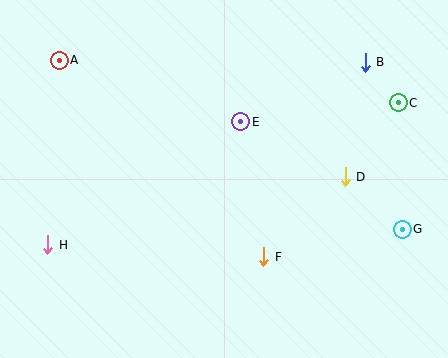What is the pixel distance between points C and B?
The distance between C and B is 52 pixels.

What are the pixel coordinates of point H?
Point H is at (48, 245).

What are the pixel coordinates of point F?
Point F is at (264, 257).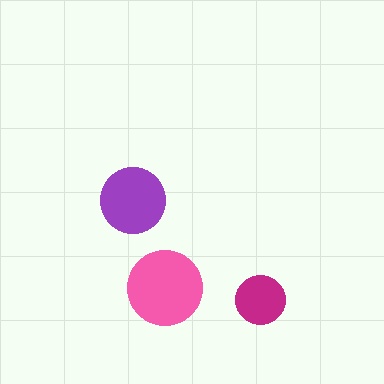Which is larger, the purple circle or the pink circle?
The pink one.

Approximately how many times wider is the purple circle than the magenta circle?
About 1.5 times wider.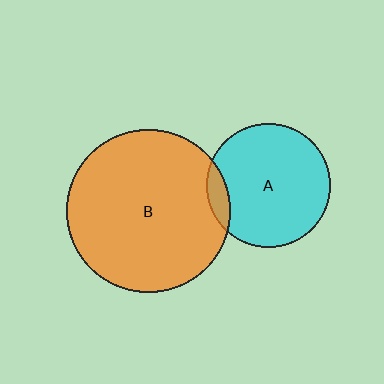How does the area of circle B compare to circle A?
Approximately 1.7 times.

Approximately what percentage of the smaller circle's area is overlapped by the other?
Approximately 10%.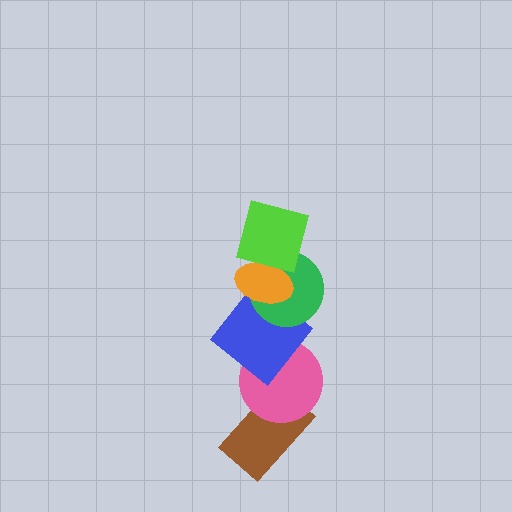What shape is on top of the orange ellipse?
The lime square is on top of the orange ellipse.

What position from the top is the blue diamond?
The blue diamond is 4th from the top.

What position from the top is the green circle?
The green circle is 3rd from the top.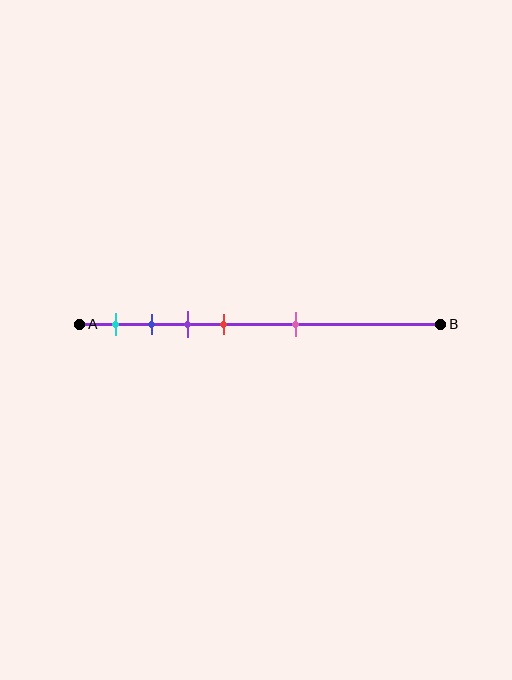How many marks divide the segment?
There are 5 marks dividing the segment.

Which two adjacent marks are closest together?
The blue and purple marks are the closest adjacent pair.